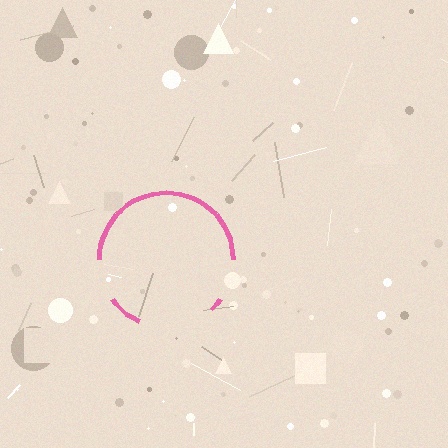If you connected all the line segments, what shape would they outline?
They would outline a circle.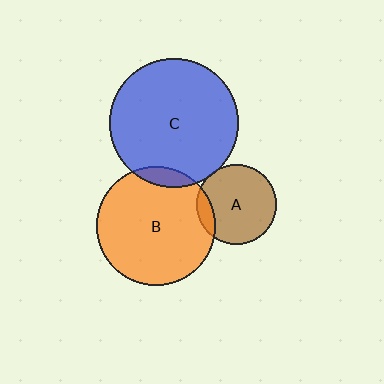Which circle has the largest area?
Circle C (blue).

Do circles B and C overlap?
Yes.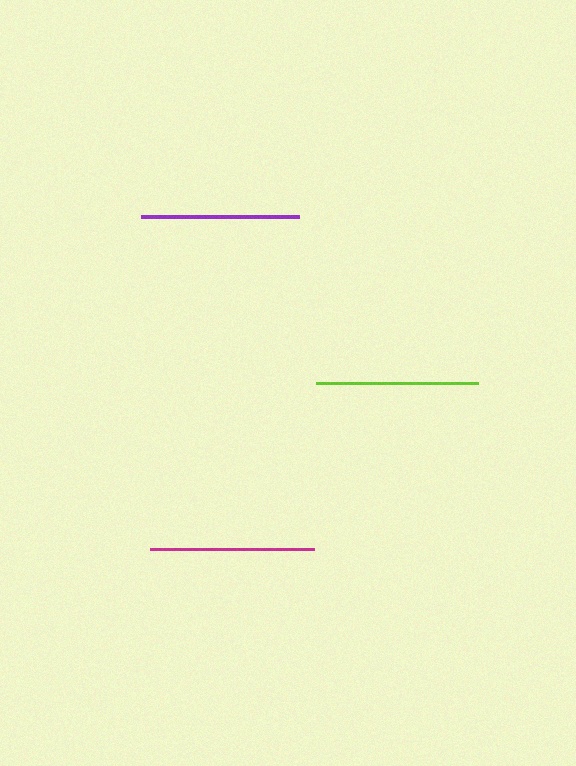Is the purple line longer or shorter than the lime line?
The lime line is longer than the purple line.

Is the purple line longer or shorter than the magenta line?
The magenta line is longer than the purple line.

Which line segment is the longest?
The magenta line is the longest at approximately 164 pixels.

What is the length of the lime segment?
The lime segment is approximately 162 pixels long.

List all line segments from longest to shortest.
From longest to shortest: magenta, lime, purple.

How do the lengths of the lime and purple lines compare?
The lime and purple lines are approximately the same length.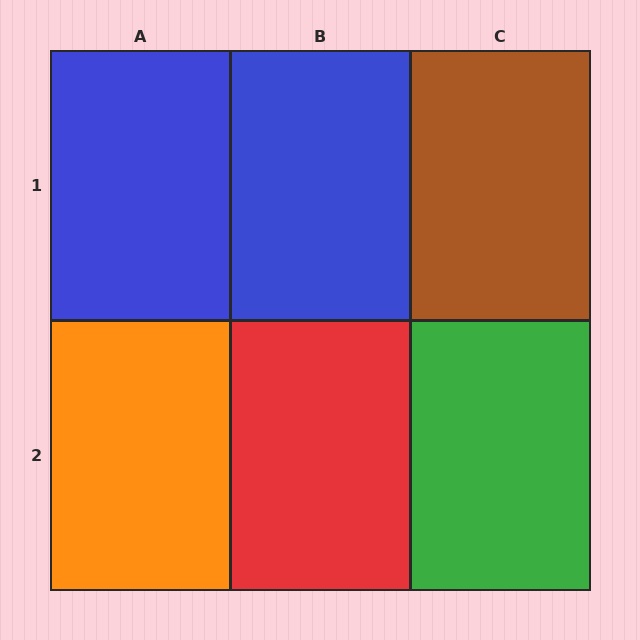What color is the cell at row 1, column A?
Blue.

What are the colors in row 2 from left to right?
Orange, red, green.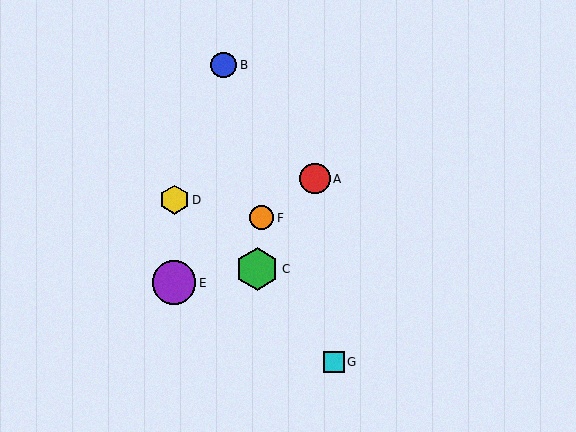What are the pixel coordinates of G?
Object G is at (334, 362).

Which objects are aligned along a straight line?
Objects A, E, F are aligned along a straight line.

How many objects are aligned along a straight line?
3 objects (A, E, F) are aligned along a straight line.